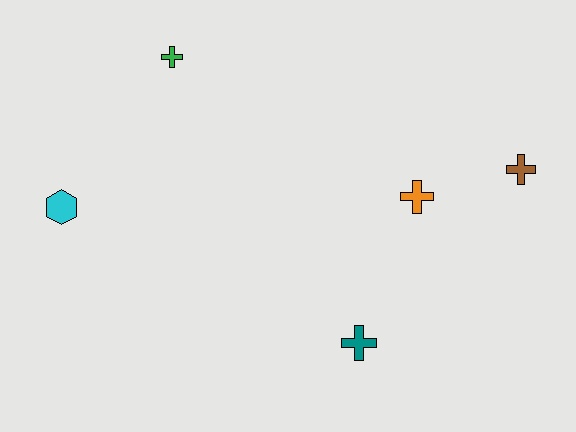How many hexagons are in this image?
There is 1 hexagon.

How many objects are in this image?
There are 5 objects.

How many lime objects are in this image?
There are no lime objects.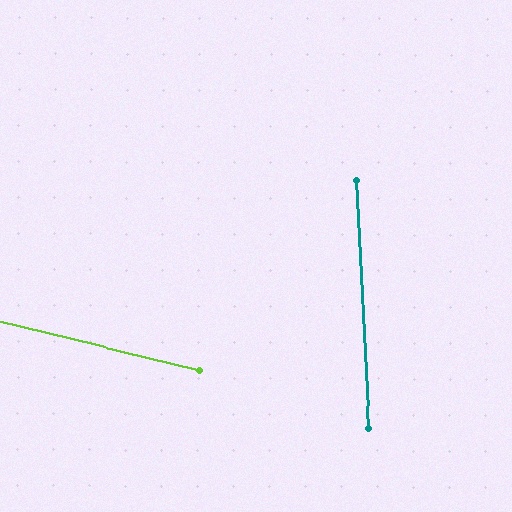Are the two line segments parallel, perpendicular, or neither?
Neither parallel nor perpendicular — they differ by about 73°.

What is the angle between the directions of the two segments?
Approximately 73 degrees.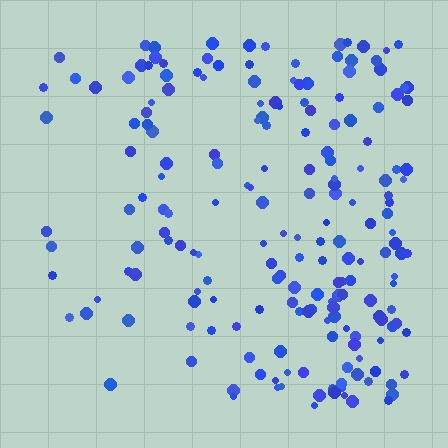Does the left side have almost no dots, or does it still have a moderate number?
Still a moderate number, just noticeably fewer than the right.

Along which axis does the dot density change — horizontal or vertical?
Horizontal.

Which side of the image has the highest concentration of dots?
The right.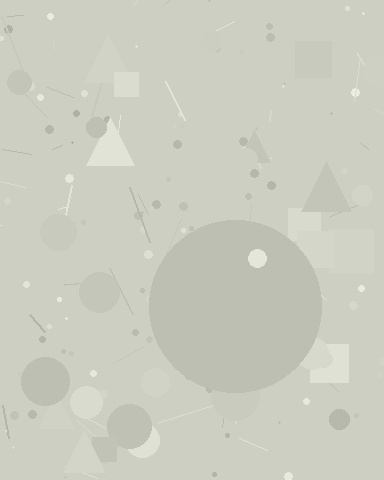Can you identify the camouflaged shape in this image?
The camouflaged shape is a circle.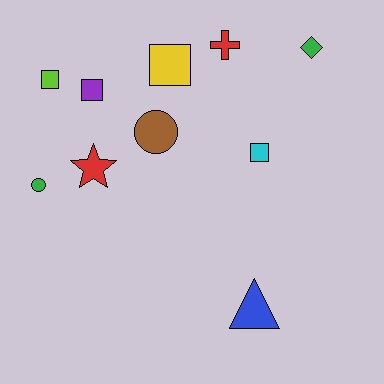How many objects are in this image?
There are 10 objects.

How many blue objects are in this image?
There is 1 blue object.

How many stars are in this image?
There is 1 star.